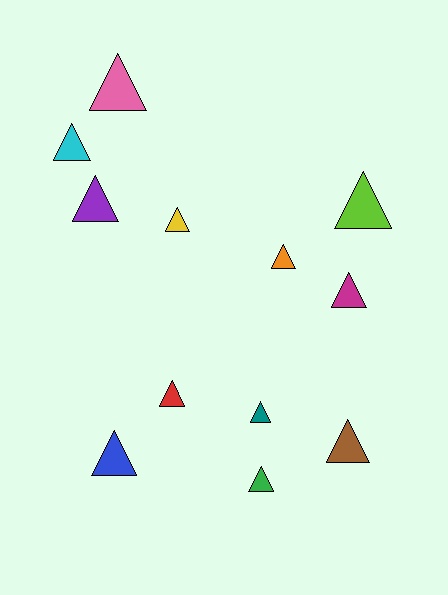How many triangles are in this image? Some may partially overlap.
There are 12 triangles.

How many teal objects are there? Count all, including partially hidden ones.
There is 1 teal object.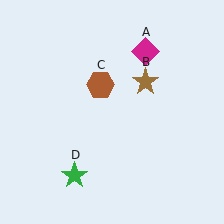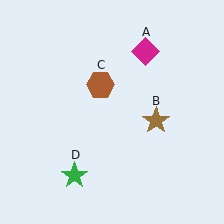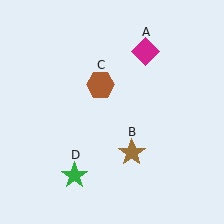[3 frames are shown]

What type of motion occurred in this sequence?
The brown star (object B) rotated clockwise around the center of the scene.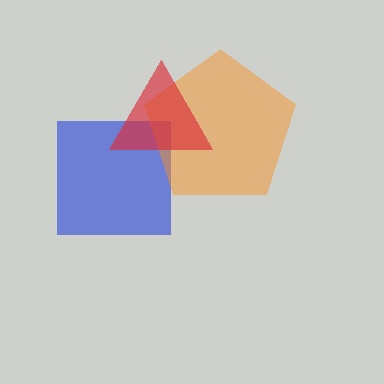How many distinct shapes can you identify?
There are 3 distinct shapes: a blue square, an orange pentagon, a red triangle.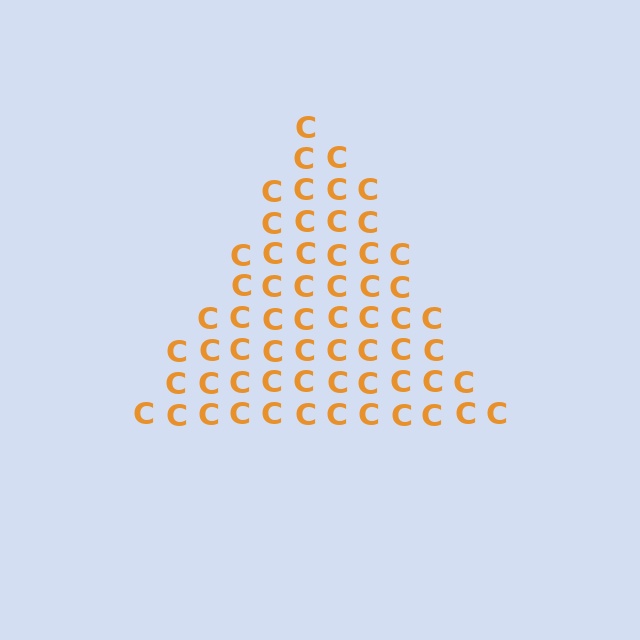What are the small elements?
The small elements are letter C's.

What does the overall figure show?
The overall figure shows a triangle.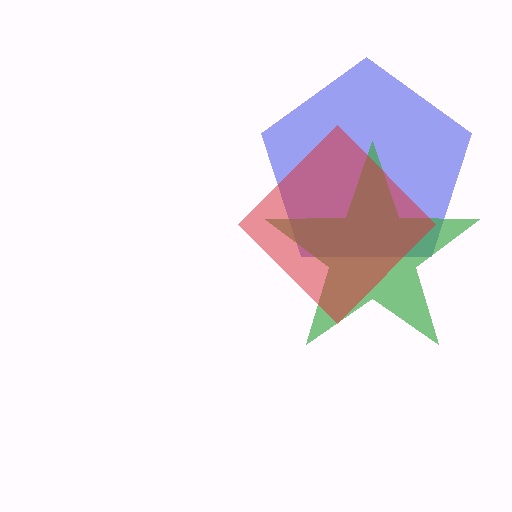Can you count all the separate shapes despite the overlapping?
Yes, there are 3 separate shapes.